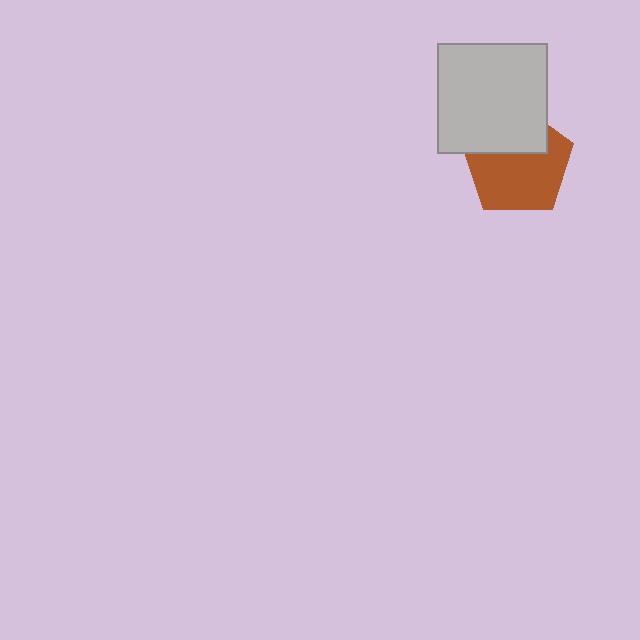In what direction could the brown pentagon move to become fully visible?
The brown pentagon could move down. That would shift it out from behind the light gray square entirely.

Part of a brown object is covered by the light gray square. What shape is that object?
It is a pentagon.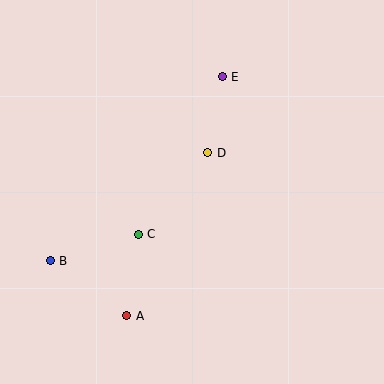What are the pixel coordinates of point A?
Point A is at (127, 316).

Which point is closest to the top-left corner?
Point E is closest to the top-left corner.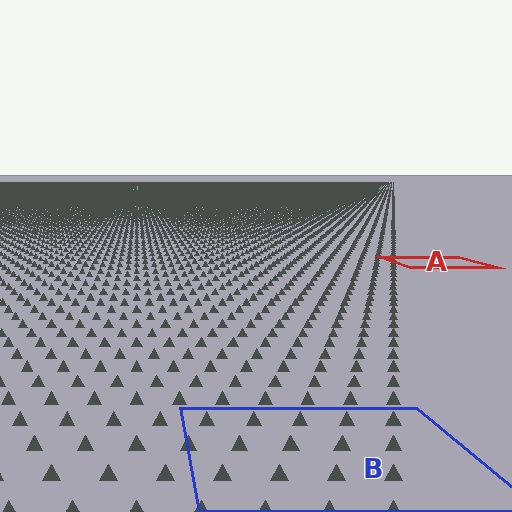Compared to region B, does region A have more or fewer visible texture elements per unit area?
Region A has more texture elements per unit area — they are packed more densely because it is farther away.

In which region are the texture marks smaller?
The texture marks are smaller in region A, because it is farther away.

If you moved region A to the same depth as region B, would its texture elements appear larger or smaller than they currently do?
They would appear larger. At a closer depth, the same texture elements are projected at a bigger on-screen size.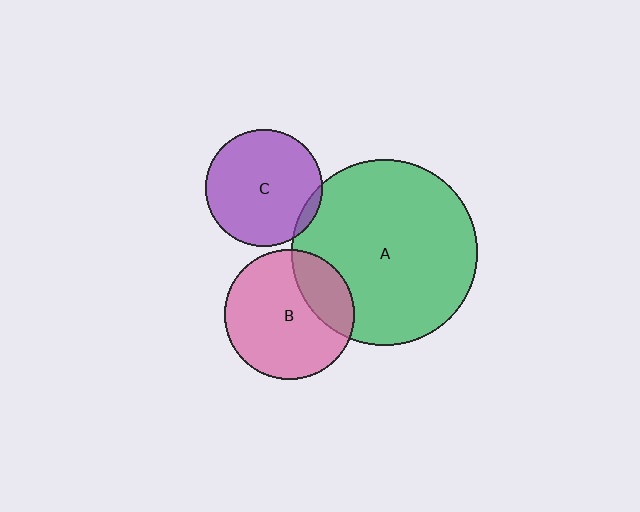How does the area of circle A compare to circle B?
Approximately 2.0 times.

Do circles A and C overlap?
Yes.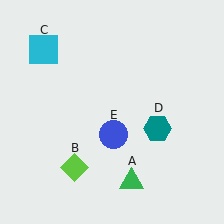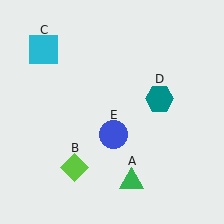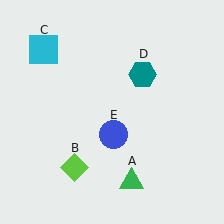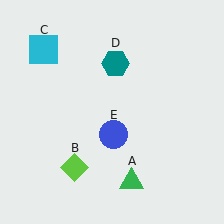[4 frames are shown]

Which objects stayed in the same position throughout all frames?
Green triangle (object A) and lime diamond (object B) and cyan square (object C) and blue circle (object E) remained stationary.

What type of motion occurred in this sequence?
The teal hexagon (object D) rotated counterclockwise around the center of the scene.